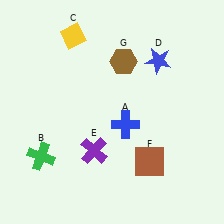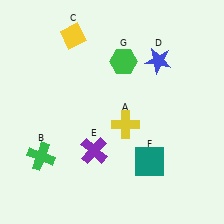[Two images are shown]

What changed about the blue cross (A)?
In Image 1, A is blue. In Image 2, it changed to yellow.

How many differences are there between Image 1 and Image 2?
There are 3 differences between the two images.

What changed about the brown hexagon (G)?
In Image 1, G is brown. In Image 2, it changed to green.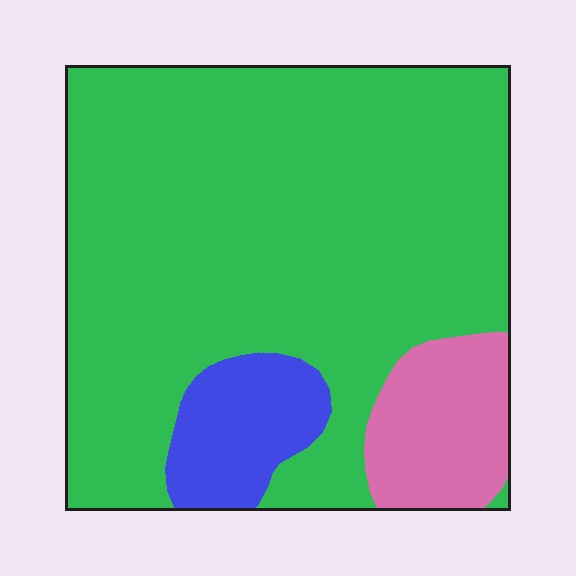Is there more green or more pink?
Green.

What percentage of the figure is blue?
Blue takes up less than a quarter of the figure.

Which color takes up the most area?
Green, at roughly 80%.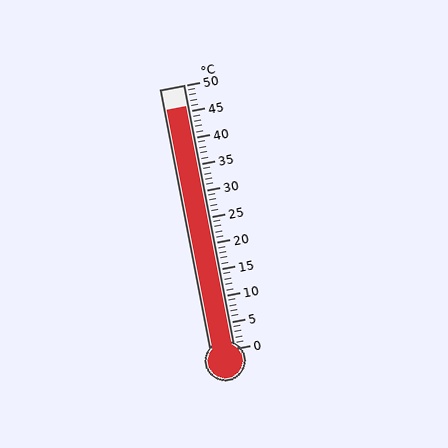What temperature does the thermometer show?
The thermometer shows approximately 46°C.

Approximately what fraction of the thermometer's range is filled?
The thermometer is filled to approximately 90% of its range.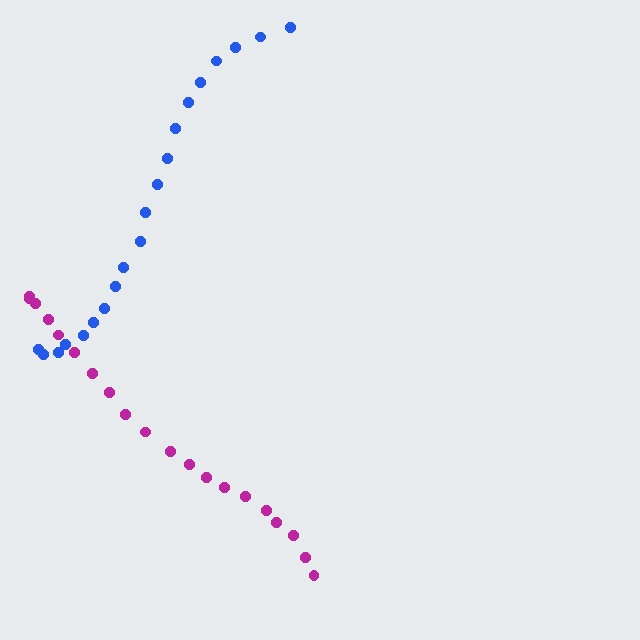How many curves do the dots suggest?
There are 2 distinct paths.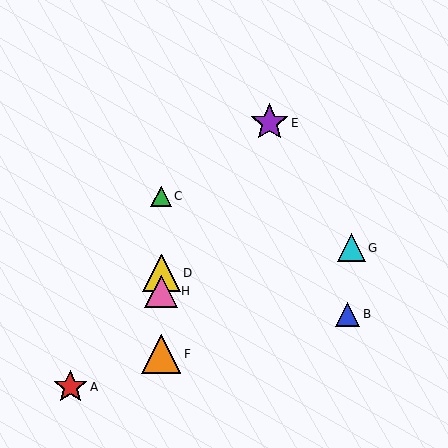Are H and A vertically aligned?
No, H is at x≈161 and A is at x≈70.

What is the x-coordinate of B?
Object B is at x≈348.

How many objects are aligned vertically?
4 objects (C, D, F, H) are aligned vertically.